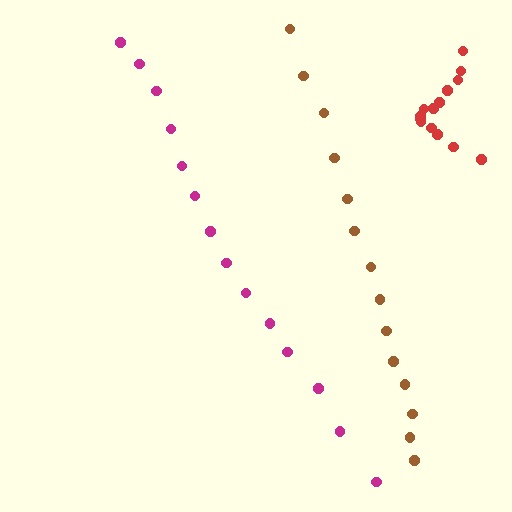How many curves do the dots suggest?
There are 3 distinct paths.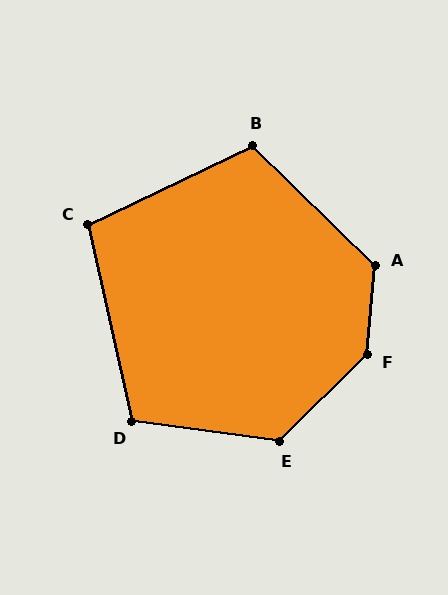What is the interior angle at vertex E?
Approximately 128 degrees (obtuse).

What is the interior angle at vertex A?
Approximately 129 degrees (obtuse).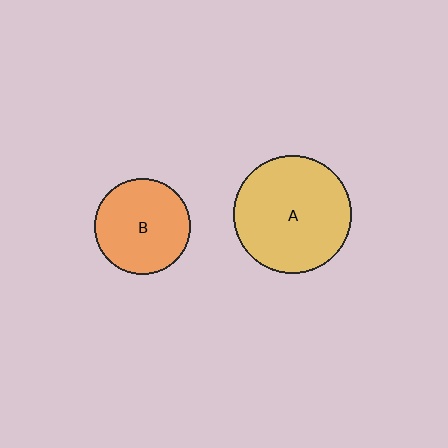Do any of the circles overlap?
No, none of the circles overlap.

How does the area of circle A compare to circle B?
Approximately 1.5 times.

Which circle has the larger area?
Circle A (yellow).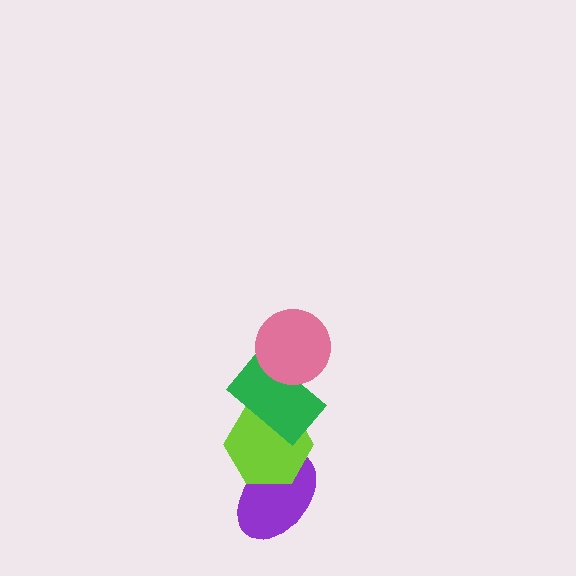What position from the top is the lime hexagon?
The lime hexagon is 3rd from the top.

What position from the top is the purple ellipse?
The purple ellipse is 4th from the top.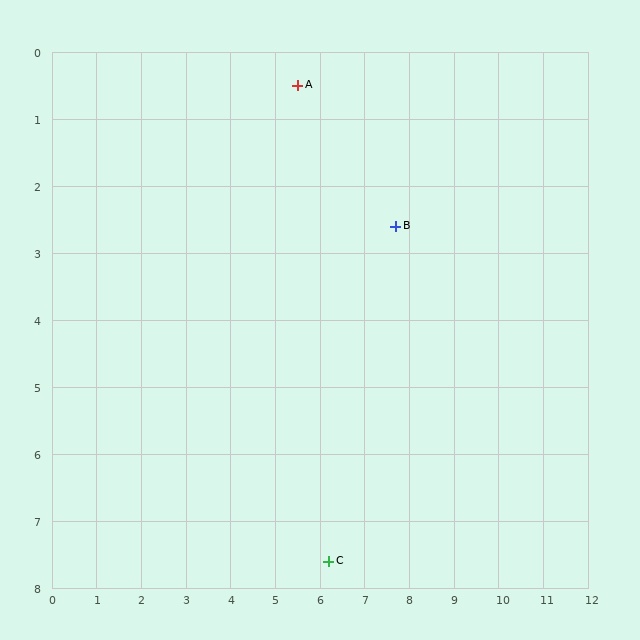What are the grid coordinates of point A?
Point A is at approximately (5.5, 0.5).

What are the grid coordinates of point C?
Point C is at approximately (6.2, 7.6).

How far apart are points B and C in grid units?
Points B and C are about 5.2 grid units apart.